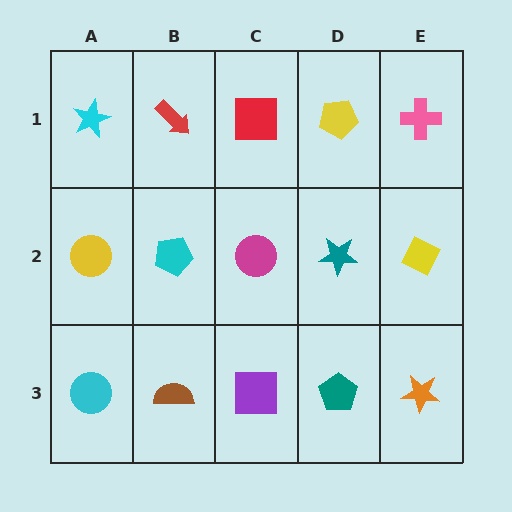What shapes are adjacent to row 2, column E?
A pink cross (row 1, column E), an orange star (row 3, column E), a teal star (row 2, column D).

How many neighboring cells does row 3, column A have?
2.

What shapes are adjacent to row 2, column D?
A yellow pentagon (row 1, column D), a teal pentagon (row 3, column D), a magenta circle (row 2, column C), a yellow diamond (row 2, column E).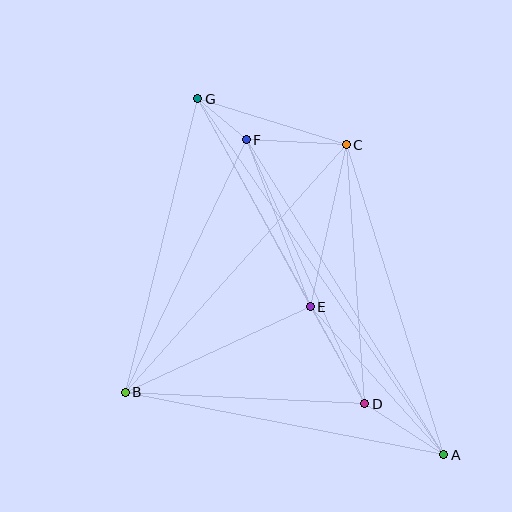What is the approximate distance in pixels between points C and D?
The distance between C and D is approximately 260 pixels.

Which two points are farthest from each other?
Points A and G are farthest from each other.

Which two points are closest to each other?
Points F and G are closest to each other.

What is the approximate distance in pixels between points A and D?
The distance between A and D is approximately 94 pixels.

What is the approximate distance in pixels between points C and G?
The distance between C and G is approximately 156 pixels.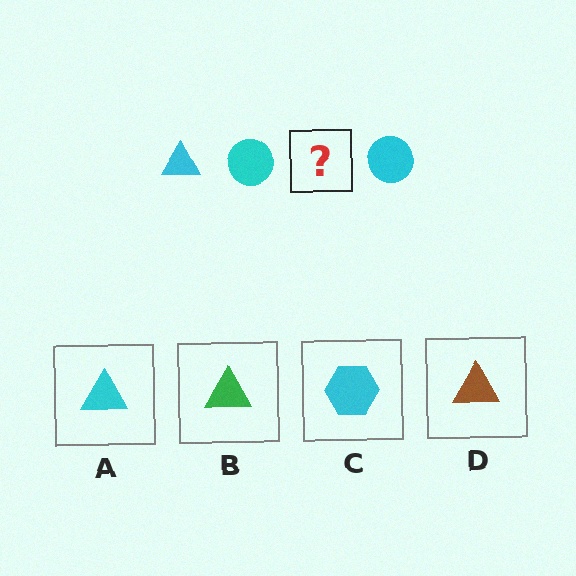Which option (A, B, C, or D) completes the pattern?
A.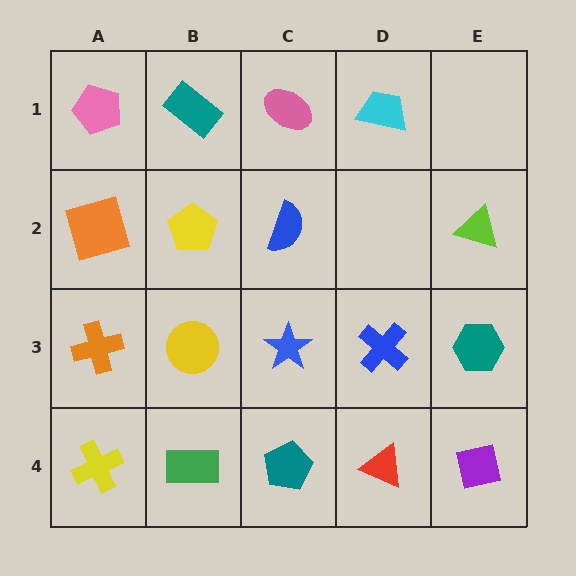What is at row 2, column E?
A lime triangle.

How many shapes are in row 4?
5 shapes.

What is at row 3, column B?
A yellow circle.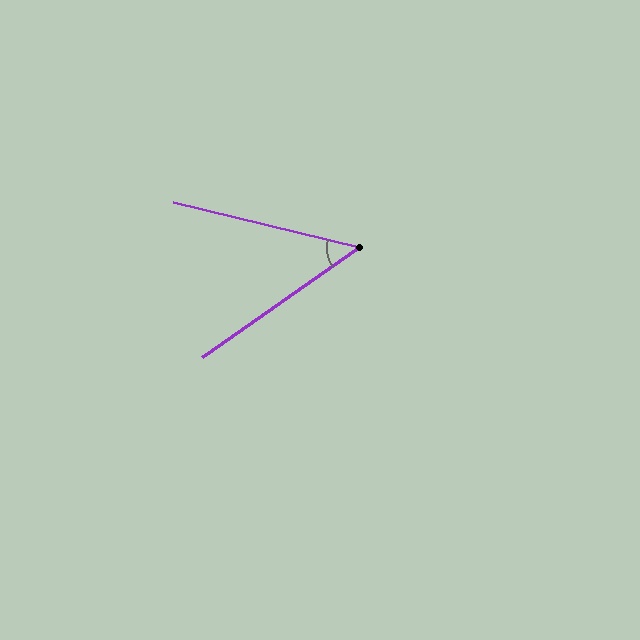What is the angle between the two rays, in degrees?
Approximately 49 degrees.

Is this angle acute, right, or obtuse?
It is acute.